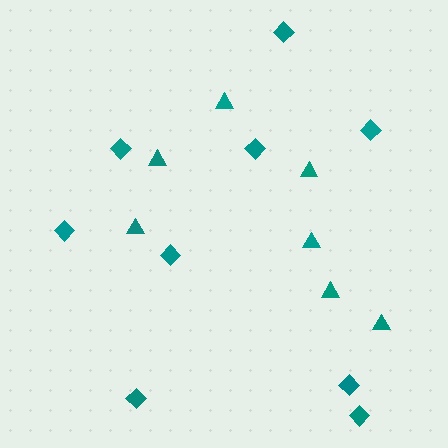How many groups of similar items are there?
There are 2 groups: one group of diamonds (9) and one group of triangles (7).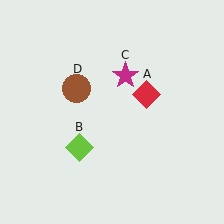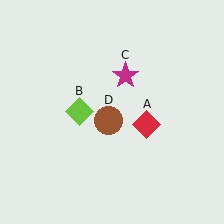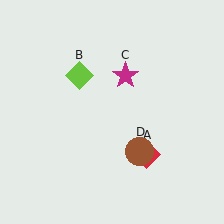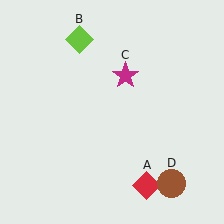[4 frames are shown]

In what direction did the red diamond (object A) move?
The red diamond (object A) moved down.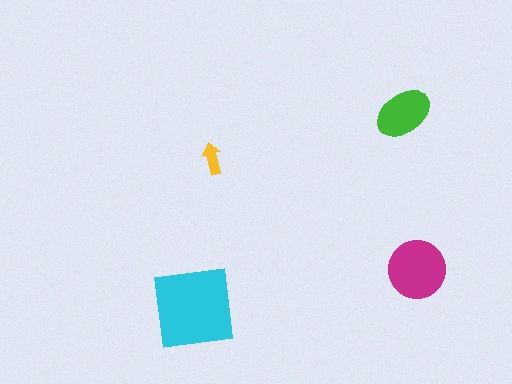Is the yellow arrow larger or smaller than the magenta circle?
Smaller.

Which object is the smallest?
The yellow arrow.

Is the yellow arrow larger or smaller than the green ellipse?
Smaller.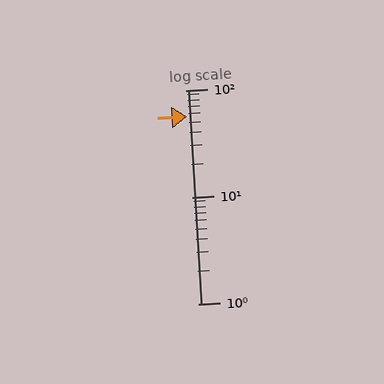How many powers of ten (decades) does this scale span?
The scale spans 2 decades, from 1 to 100.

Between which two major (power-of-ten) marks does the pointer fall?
The pointer is between 10 and 100.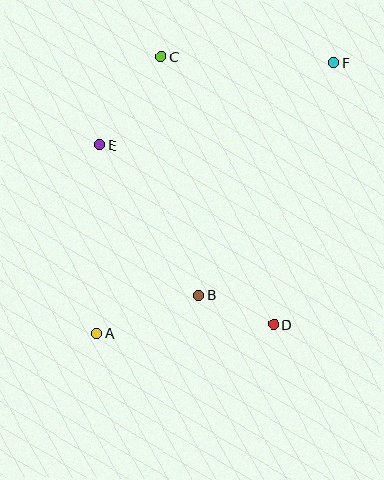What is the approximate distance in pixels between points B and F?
The distance between B and F is approximately 269 pixels.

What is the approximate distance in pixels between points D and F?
The distance between D and F is approximately 269 pixels.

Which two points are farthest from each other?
Points A and F are farthest from each other.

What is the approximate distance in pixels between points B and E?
The distance between B and E is approximately 180 pixels.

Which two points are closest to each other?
Points B and D are closest to each other.